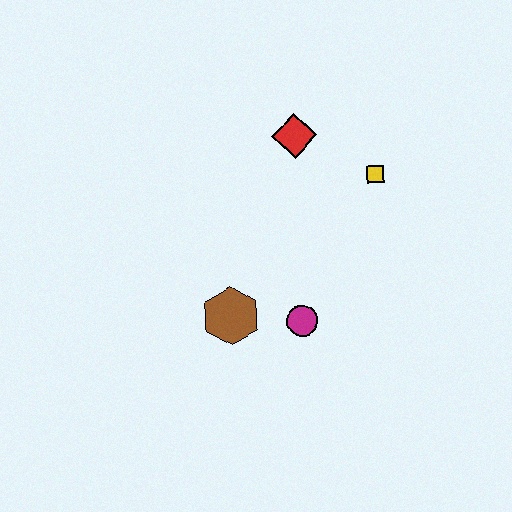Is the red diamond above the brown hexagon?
Yes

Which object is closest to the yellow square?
The red diamond is closest to the yellow square.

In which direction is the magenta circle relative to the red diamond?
The magenta circle is below the red diamond.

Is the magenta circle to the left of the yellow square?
Yes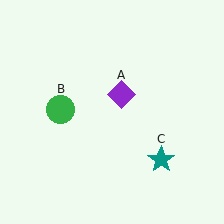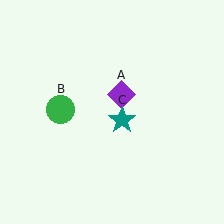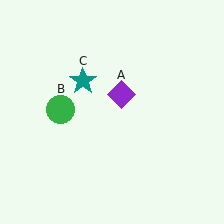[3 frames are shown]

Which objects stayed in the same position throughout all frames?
Purple diamond (object A) and green circle (object B) remained stationary.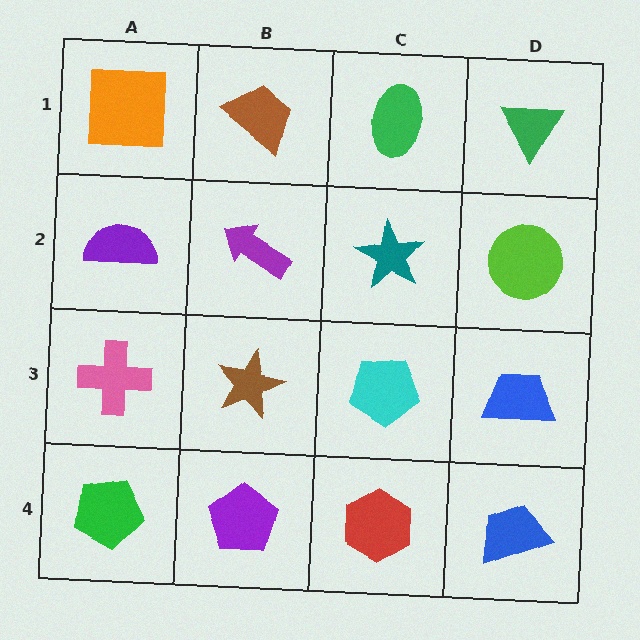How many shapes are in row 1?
4 shapes.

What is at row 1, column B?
A brown trapezoid.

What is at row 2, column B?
A purple arrow.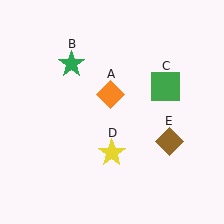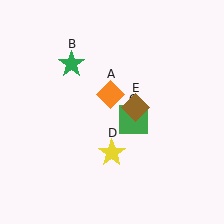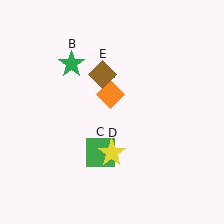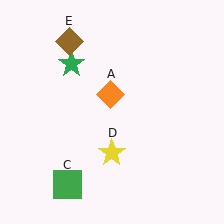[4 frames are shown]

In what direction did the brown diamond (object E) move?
The brown diamond (object E) moved up and to the left.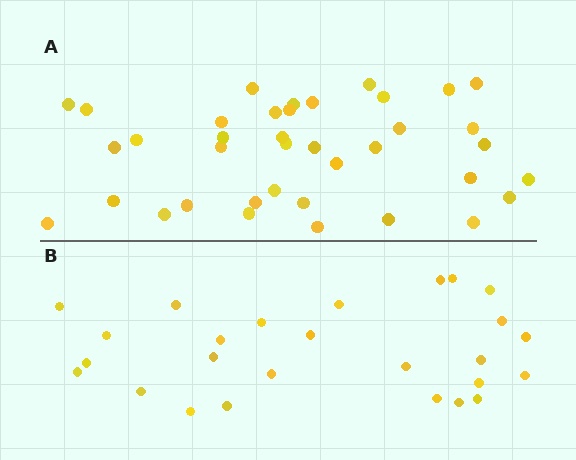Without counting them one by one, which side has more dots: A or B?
Region A (the top region) has more dots.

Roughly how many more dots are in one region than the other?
Region A has roughly 12 or so more dots than region B.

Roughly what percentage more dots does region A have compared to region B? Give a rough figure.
About 45% more.